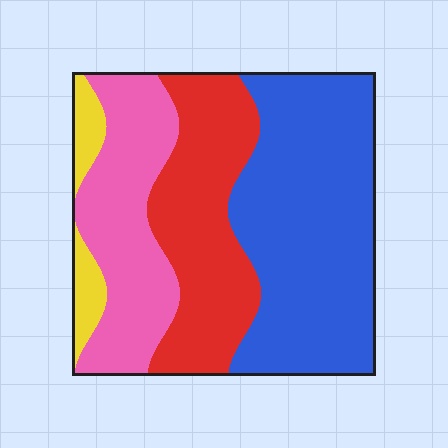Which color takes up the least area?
Yellow, at roughly 5%.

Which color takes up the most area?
Blue, at roughly 45%.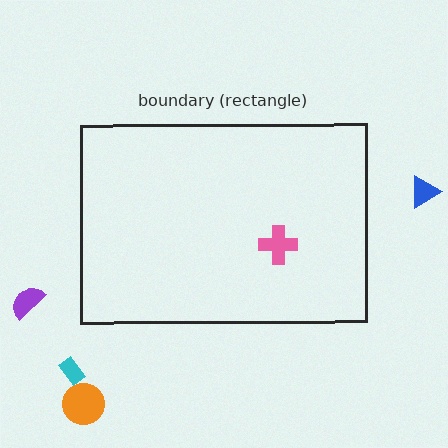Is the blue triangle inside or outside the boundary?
Outside.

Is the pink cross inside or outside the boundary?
Inside.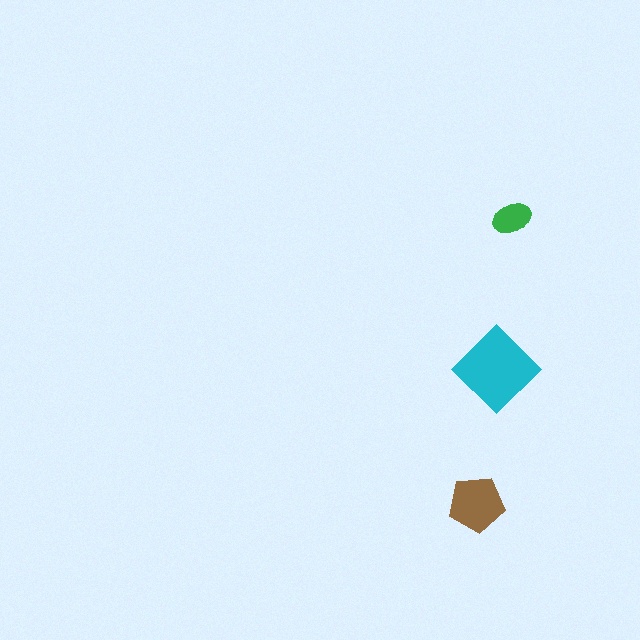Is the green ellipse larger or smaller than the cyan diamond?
Smaller.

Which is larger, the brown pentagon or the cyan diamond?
The cyan diamond.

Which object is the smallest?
The green ellipse.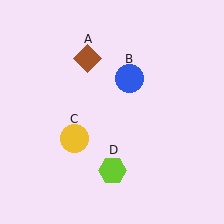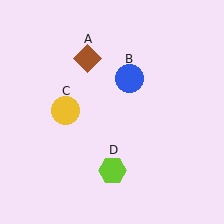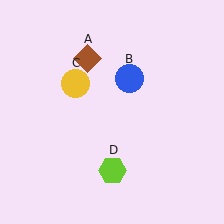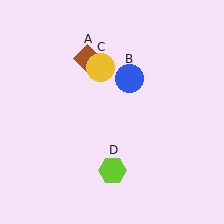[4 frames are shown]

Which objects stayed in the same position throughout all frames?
Brown diamond (object A) and blue circle (object B) and lime hexagon (object D) remained stationary.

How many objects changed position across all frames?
1 object changed position: yellow circle (object C).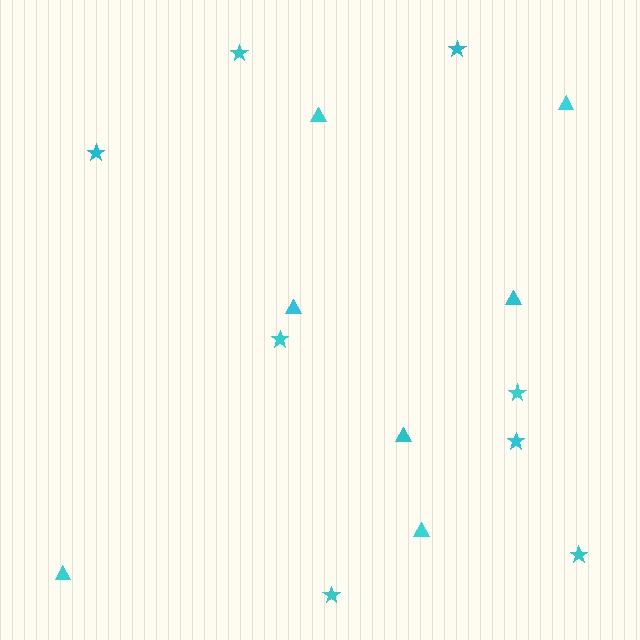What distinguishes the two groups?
There are 2 groups: one group of triangles (7) and one group of stars (8).